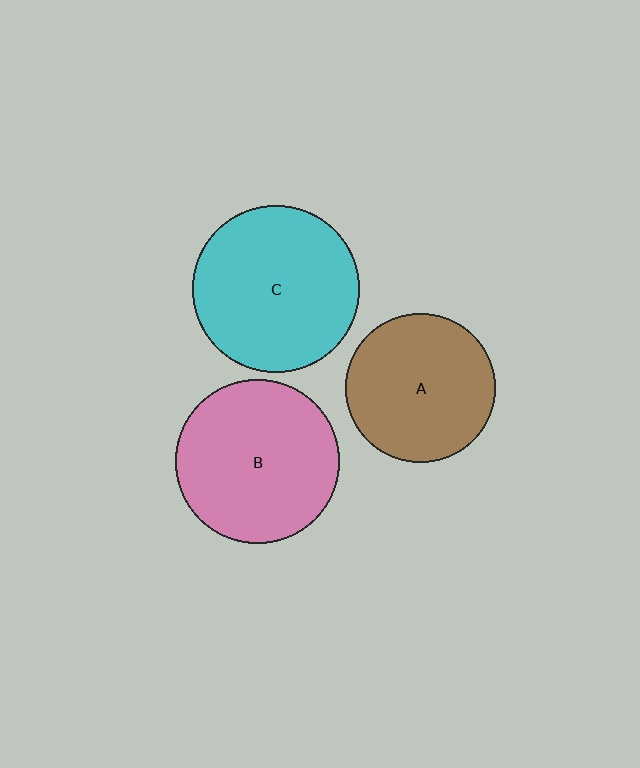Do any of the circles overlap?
No, none of the circles overlap.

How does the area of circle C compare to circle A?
Approximately 1.3 times.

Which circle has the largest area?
Circle C (cyan).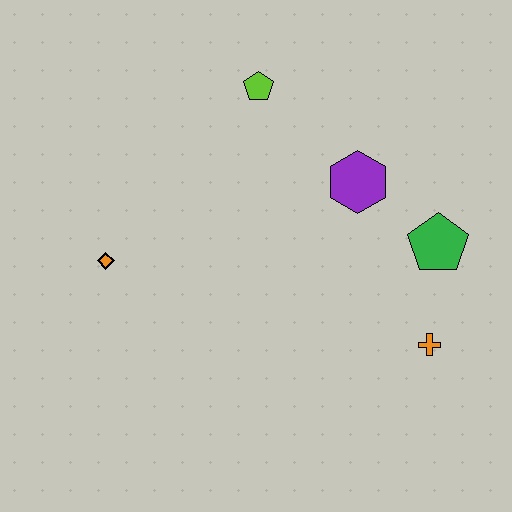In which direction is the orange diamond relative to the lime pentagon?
The orange diamond is below the lime pentagon.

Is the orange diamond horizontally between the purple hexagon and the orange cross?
No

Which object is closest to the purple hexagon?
The green pentagon is closest to the purple hexagon.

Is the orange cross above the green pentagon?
No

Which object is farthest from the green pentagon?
The orange diamond is farthest from the green pentagon.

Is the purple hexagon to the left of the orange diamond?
No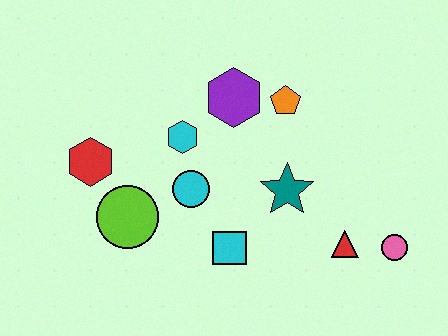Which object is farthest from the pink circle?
The red hexagon is farthest from the pink circle.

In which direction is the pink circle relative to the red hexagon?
The pink circle is to the right of the red hexagon.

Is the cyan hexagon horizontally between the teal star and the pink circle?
No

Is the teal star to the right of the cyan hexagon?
Yes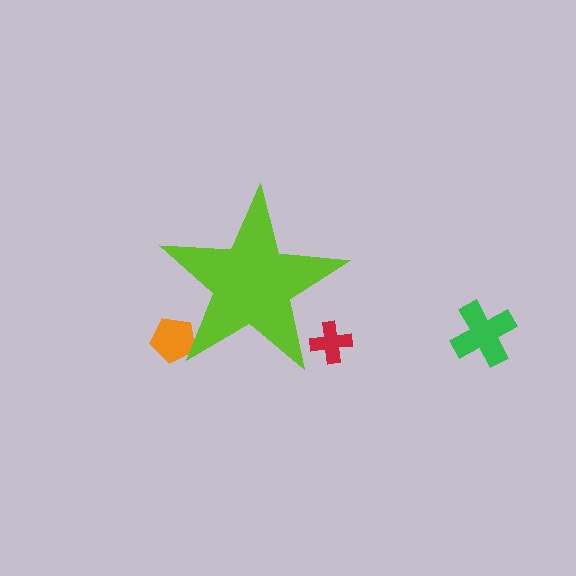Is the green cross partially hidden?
No, the green cross is fully visible.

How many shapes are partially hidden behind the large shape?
2 shapes are partially hidden.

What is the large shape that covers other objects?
A lime star.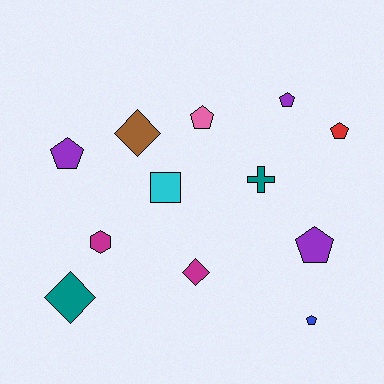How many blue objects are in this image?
There is 1 blue object.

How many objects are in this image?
There are 12 objects.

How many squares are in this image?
There is 1 square.